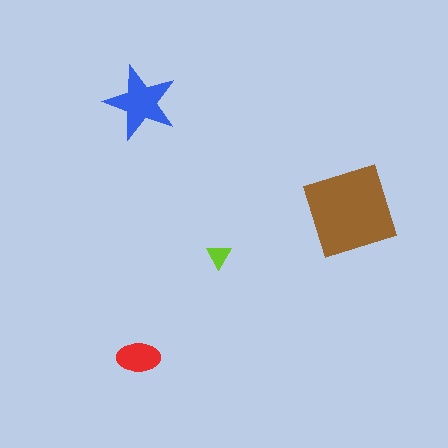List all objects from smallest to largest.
The lime triangle, the red ellipse, the blue star, the brown diamond.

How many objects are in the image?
There are 4 objects in the image.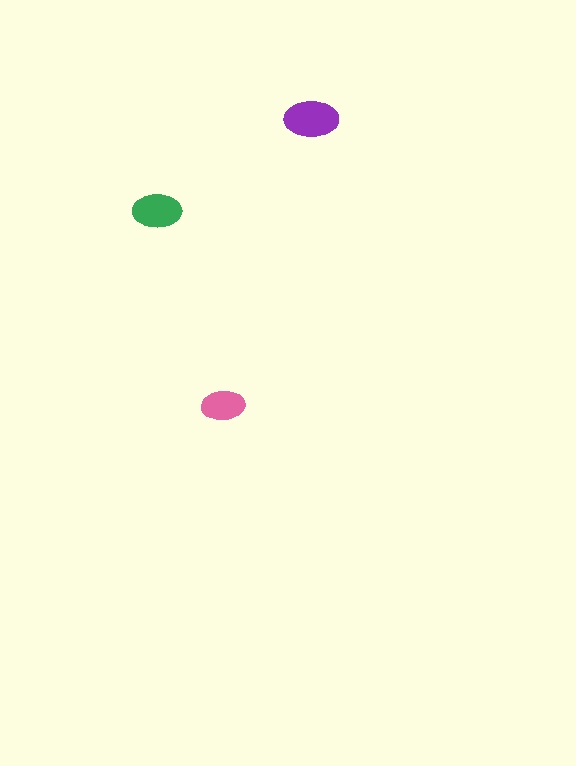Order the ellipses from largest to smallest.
the purple one, the green one, the pink one.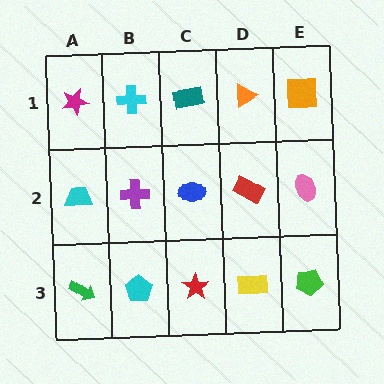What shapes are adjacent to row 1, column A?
A cyan trapezoid (row 2, column A), a cyan cross (row 1, column B).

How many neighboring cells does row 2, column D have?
4.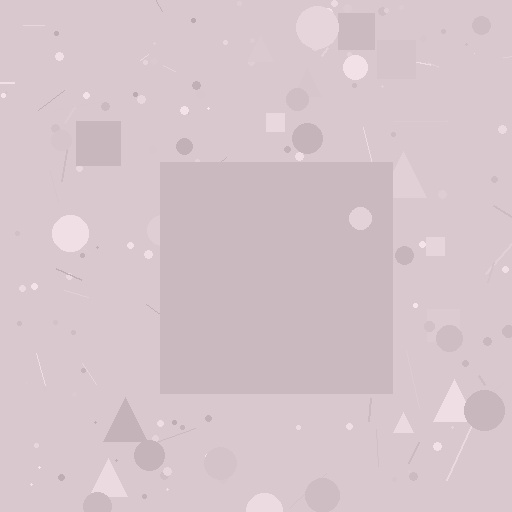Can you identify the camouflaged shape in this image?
The camouflaged shape is a square.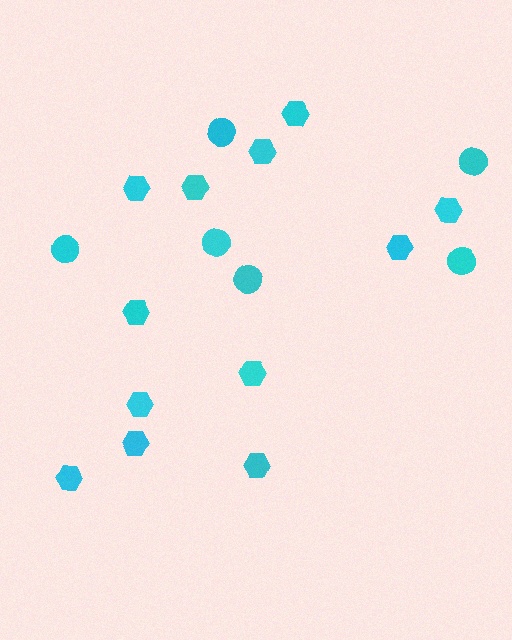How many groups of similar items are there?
There are 2 groups: one group of hexagons (12) and one group of circles (6).